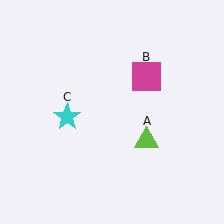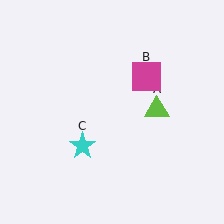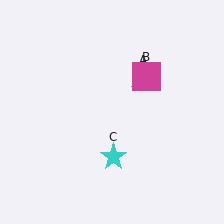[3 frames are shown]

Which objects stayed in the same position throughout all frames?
Magenta square (object B) remained stationary.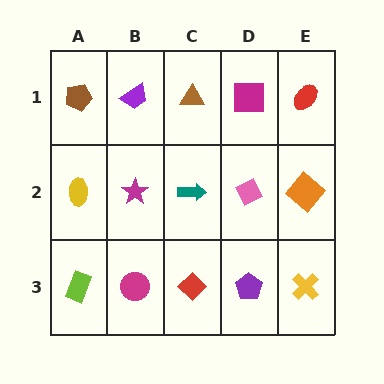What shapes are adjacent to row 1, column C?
A teal arrow (row 2, column C), a purple trapezoid (row 1, column B), a magenta square (row 1, column D).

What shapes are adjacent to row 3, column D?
A pink diamond (row 2, column D), a red diamond (row 3, column C), a yellow cross (row 3, column E).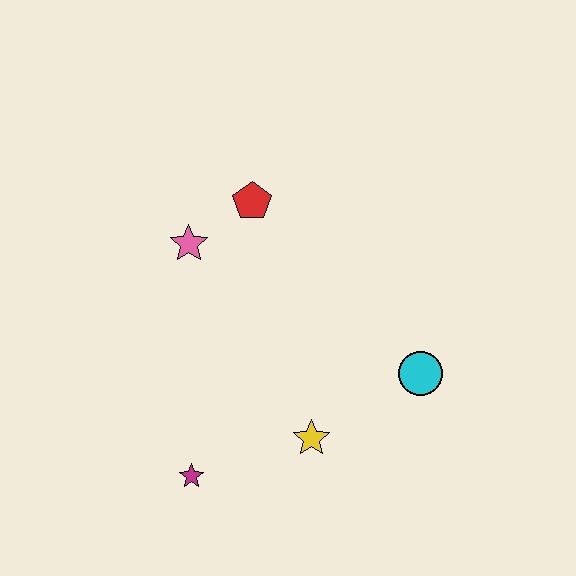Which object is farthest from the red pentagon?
The magenta star is farthest from the red pentagon.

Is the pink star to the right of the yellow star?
No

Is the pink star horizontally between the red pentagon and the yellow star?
No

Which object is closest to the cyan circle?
The yellow star is closest to the cyan circle.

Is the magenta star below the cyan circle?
Yes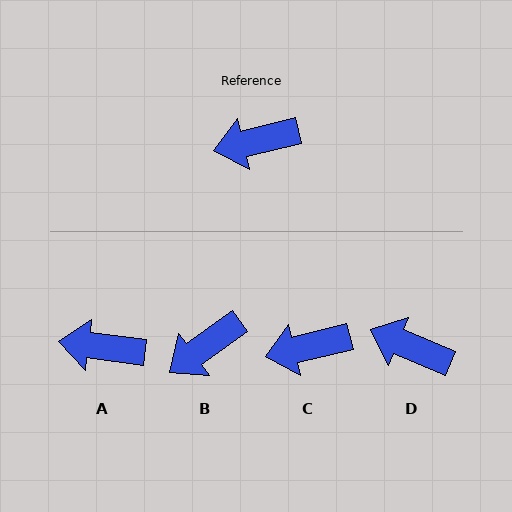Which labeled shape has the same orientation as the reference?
C.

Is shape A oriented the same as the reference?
No, it is off by about 21 degrees.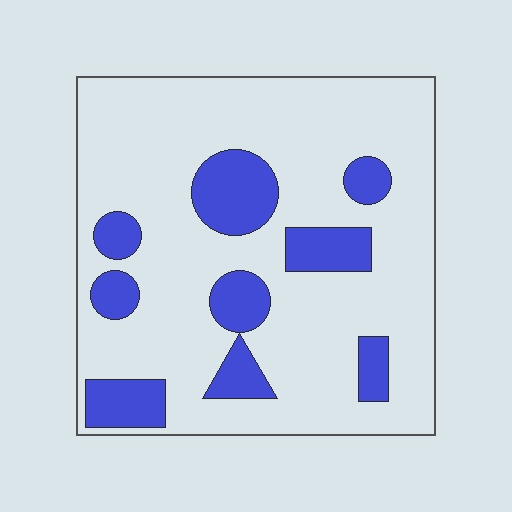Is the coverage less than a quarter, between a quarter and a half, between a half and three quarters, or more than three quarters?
Less than a quarter.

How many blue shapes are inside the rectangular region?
9.